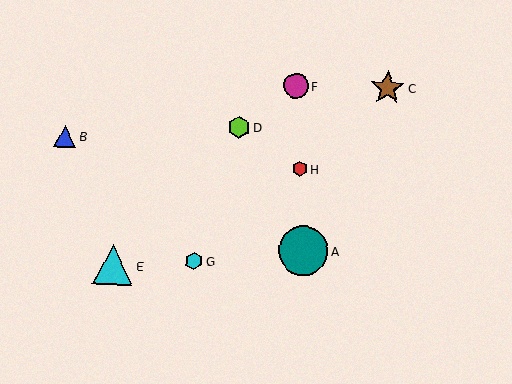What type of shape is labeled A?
Shape A is a teal circle.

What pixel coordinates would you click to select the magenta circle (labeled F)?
Click at (296, 85) to select the magenta circle F.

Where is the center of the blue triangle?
The center of the blue triangle is at (65, 136).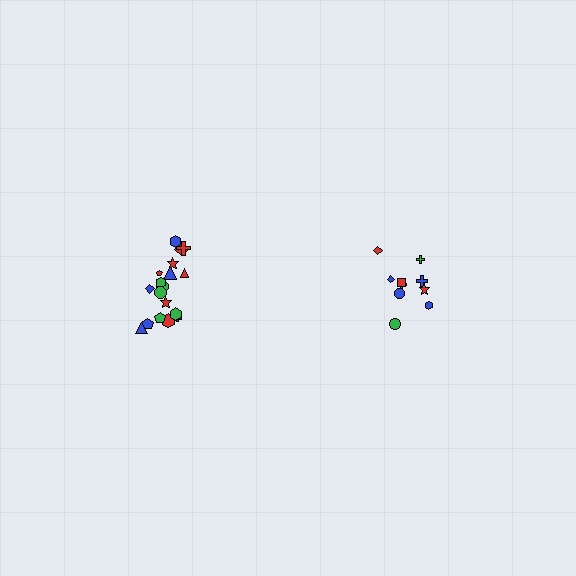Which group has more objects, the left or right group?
The left group.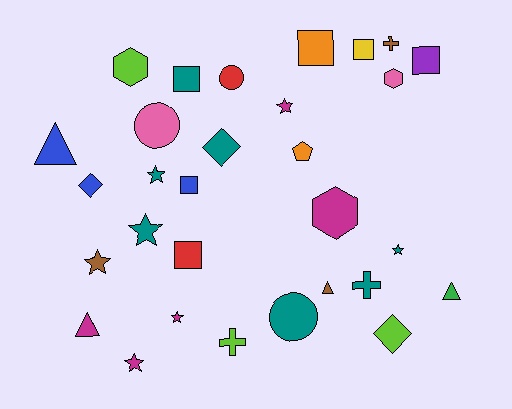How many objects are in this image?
There are 30 objects.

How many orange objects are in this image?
There are 2 orange objects.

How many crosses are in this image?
There are 3 crosses.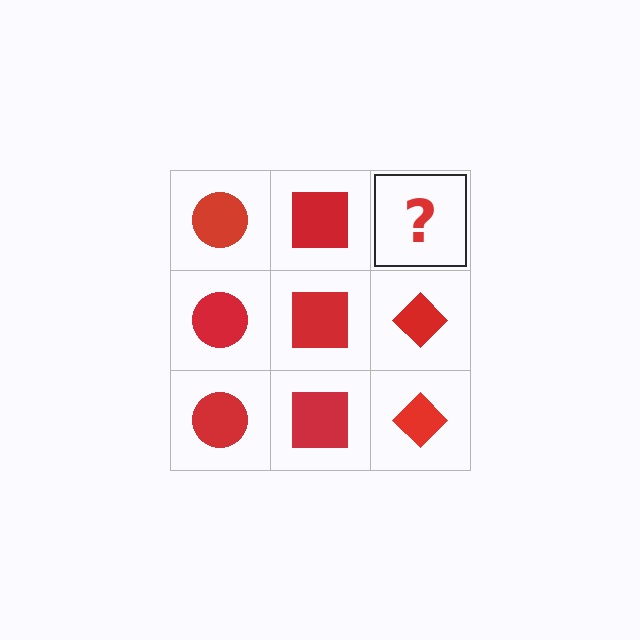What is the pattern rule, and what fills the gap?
The rule is that each column has a consistent shape. The gap should be filled with a red diamond.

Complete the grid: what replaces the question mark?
The question mark should be replaced with a red diamond.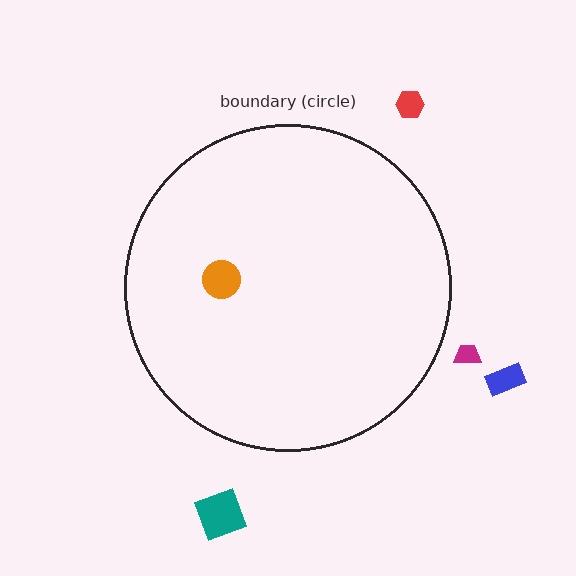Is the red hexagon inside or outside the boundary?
Outside.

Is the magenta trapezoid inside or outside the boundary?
Outside.